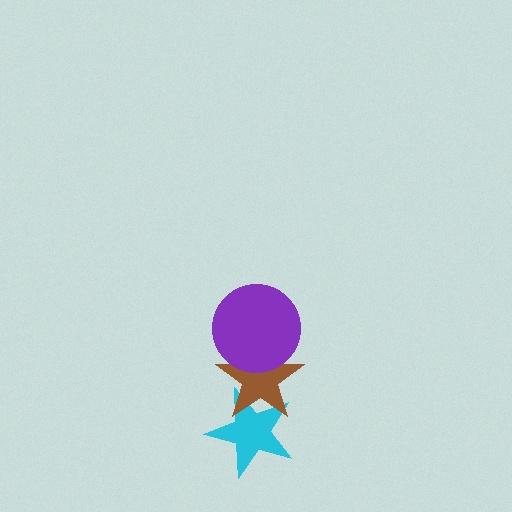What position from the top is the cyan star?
The cyan star is 3rd from the top.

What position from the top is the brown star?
The brown star is 2nd from the top.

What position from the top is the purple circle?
The purple circle is 1st from the top.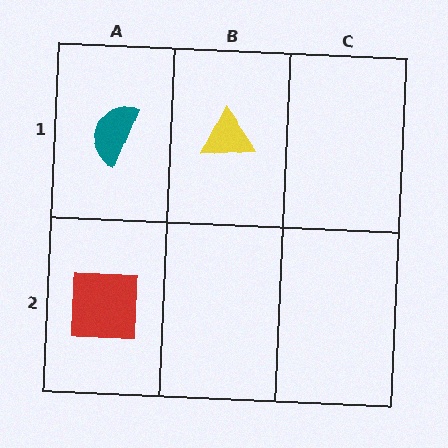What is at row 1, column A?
A teal semicircle.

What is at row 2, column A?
A red square.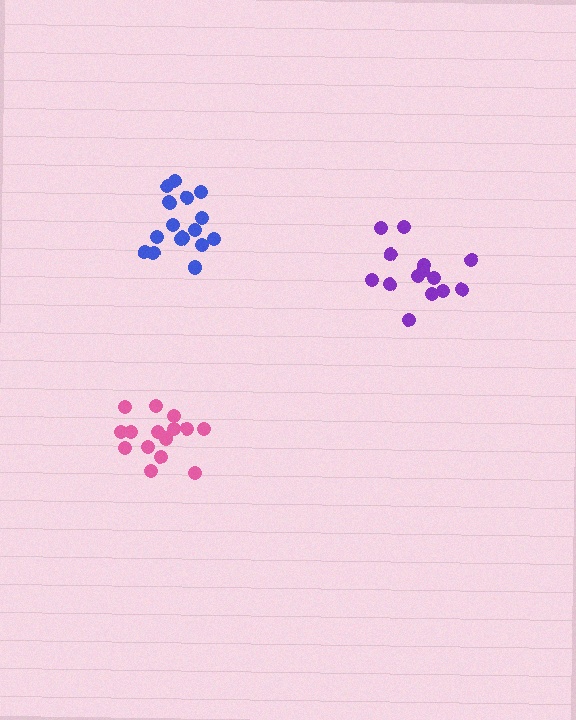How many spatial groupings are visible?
There are 3 spatial groupings.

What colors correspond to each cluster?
The clusters are colored: blue, purple, pink.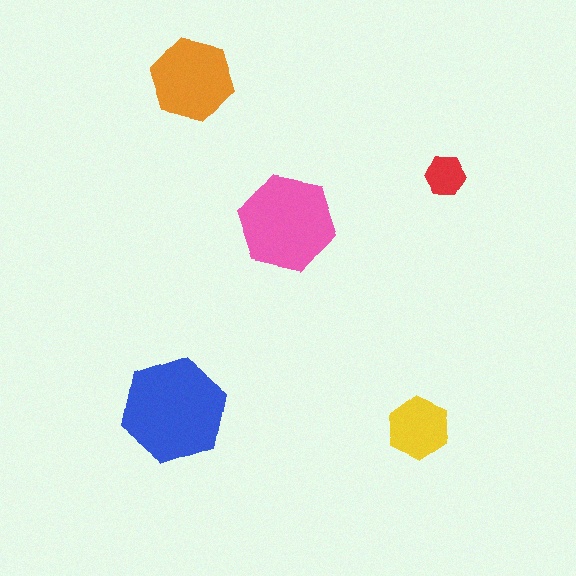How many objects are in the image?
There are 5 objects in the image.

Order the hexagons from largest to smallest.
the blue one, the pink one, the orange one, the yellow one, the red one.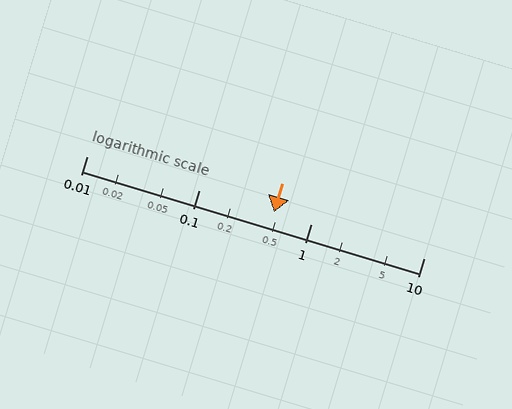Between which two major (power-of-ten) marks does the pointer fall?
The pointer is between 0.1 and 1.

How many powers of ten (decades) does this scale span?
The scale spans 3 decades, from 0.01 to 10.